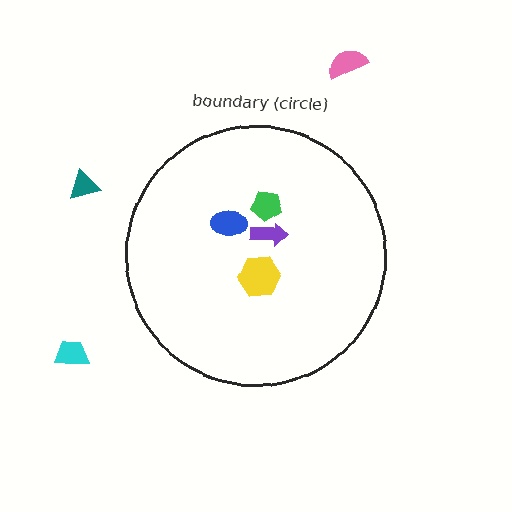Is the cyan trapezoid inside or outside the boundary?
Outside.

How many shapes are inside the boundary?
4 inside, 3 outside.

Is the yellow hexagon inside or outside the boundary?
Inside.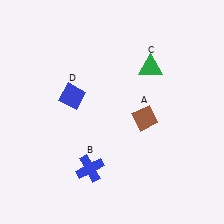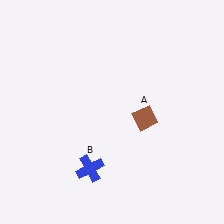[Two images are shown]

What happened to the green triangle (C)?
The green triangle (C) was removed in Image 2. It was in the top-right area of Image 1.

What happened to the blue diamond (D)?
The blue diamond (D) was removed in Image 2. It was in the top-left area of Image 1.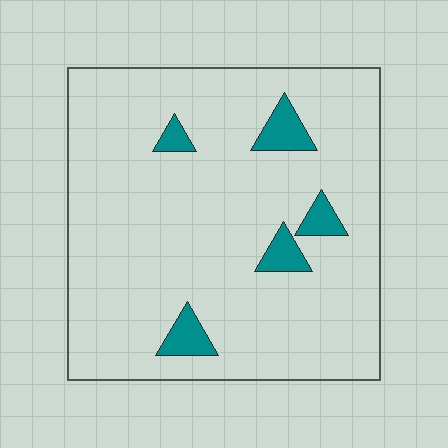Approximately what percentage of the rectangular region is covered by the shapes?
Approximately 10%.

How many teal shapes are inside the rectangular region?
5.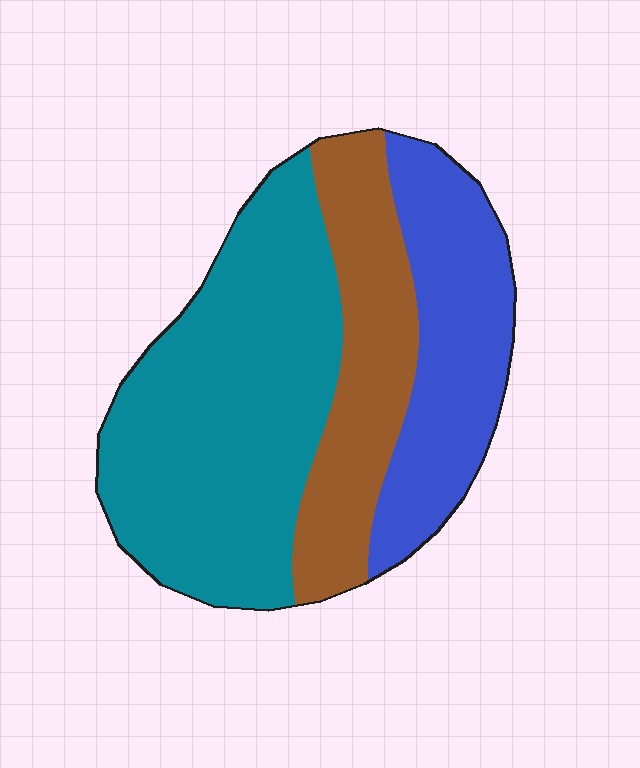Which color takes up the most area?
Teal, at roughly 50%.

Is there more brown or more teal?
Teal.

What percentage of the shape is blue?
Blue covers around 25% of the shape.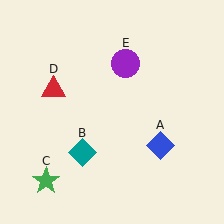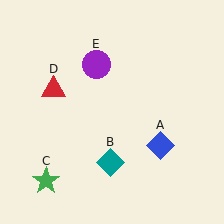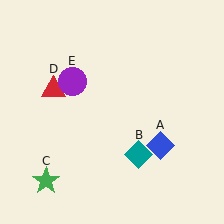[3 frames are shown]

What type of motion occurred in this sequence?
The teal diamond (object B), purple circle (object E) rotated counterclockwise around the center of the scene.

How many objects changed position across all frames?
2 objects changed position: teal diamond (object B), purple circle (object E).